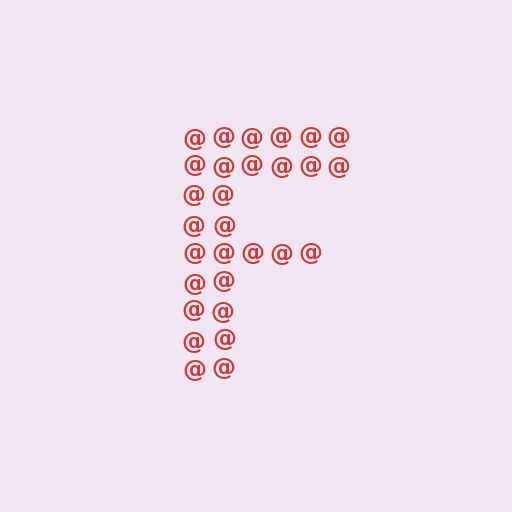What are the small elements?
The small elements are at signs.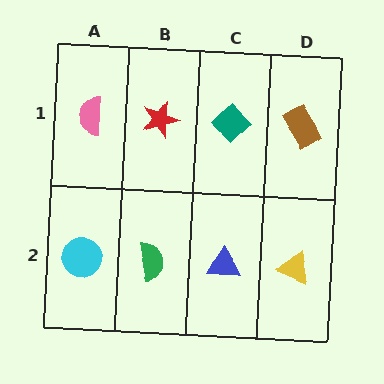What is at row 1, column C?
A teal diamond.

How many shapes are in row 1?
4 shapes.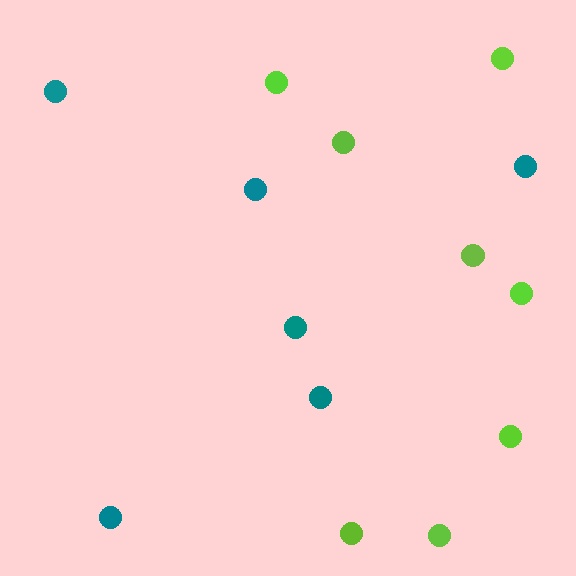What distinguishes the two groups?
There are 2 groups: one group of teal circles (6) and one group of lime circles (8).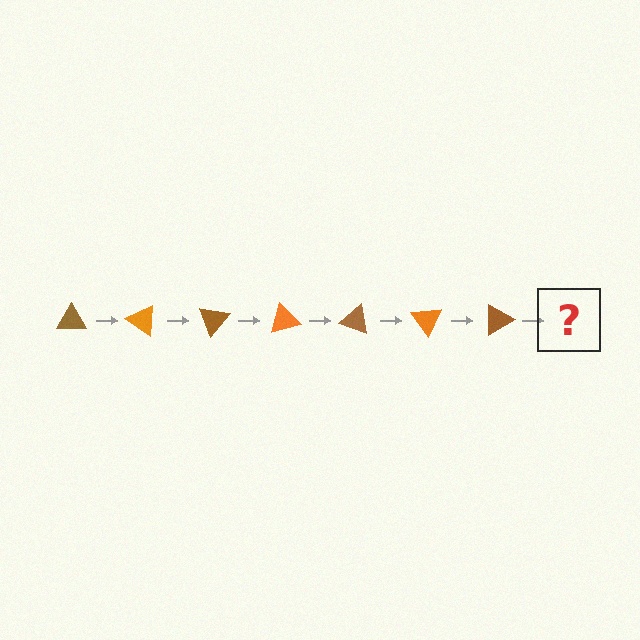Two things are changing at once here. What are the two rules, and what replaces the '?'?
The two rules are that it rotates 35 degrees each step and the color cycles through brown and orange. The '?' should be an orange triangle, rotated 245 degrees from the start.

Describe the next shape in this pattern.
It should be an orange triangle, rotated 245 degrees from the start.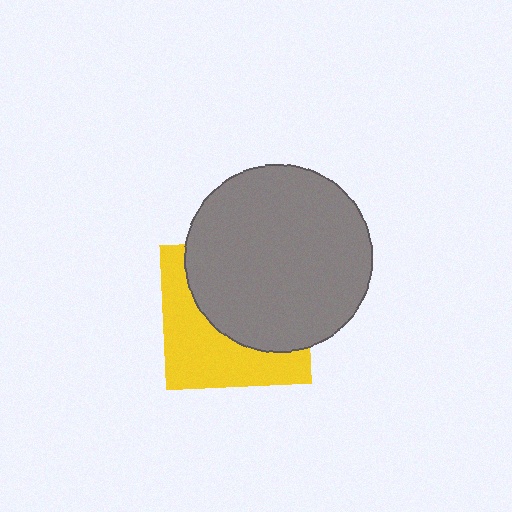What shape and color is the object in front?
The object in front is a gray circle.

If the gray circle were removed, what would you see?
You would see the complete yellow square.